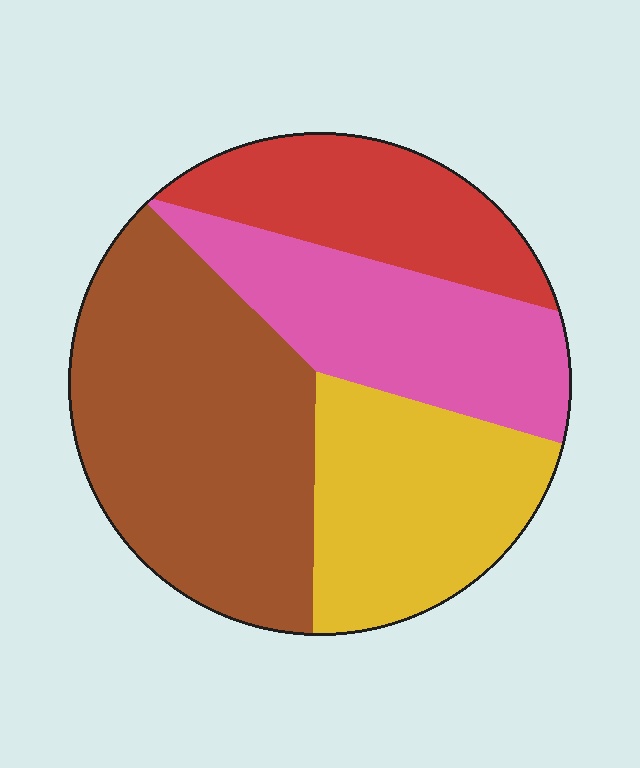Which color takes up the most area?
Brown, at roughly 35%.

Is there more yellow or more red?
Yellow.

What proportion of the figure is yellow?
Yellow takes up about one quarter (1/4) of the figure.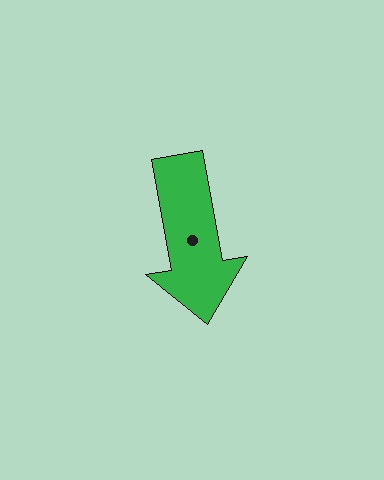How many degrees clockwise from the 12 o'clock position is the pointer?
Approximately 170 degrees.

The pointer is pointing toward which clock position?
Roughly 6 o'clock.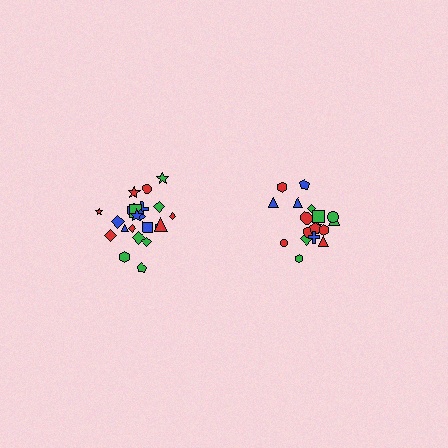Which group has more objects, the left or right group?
The left group.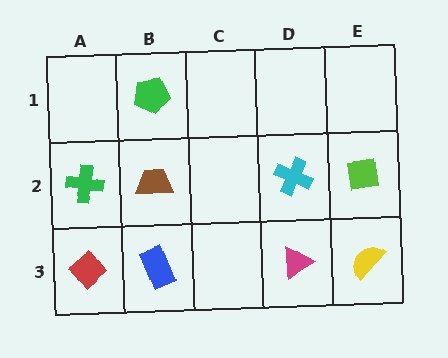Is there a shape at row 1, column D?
No, that cell is empty.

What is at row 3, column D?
A magenta triangle.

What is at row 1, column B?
A green pentagon.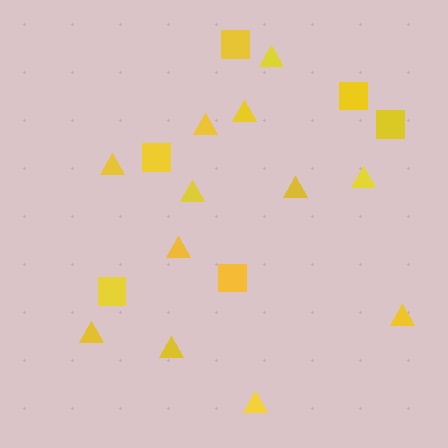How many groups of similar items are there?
There are 2 groups: one group of squares (6) and one group of triangles (12).